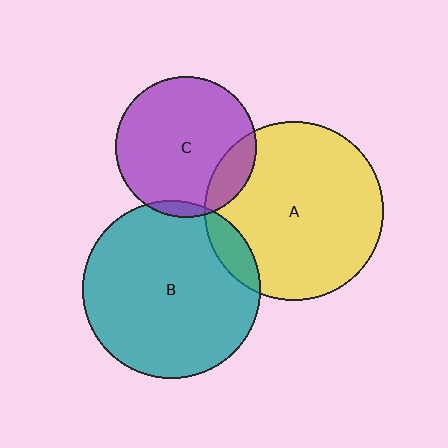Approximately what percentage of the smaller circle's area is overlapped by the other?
Approximately 15%.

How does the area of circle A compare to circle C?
Approximately 1.6 times.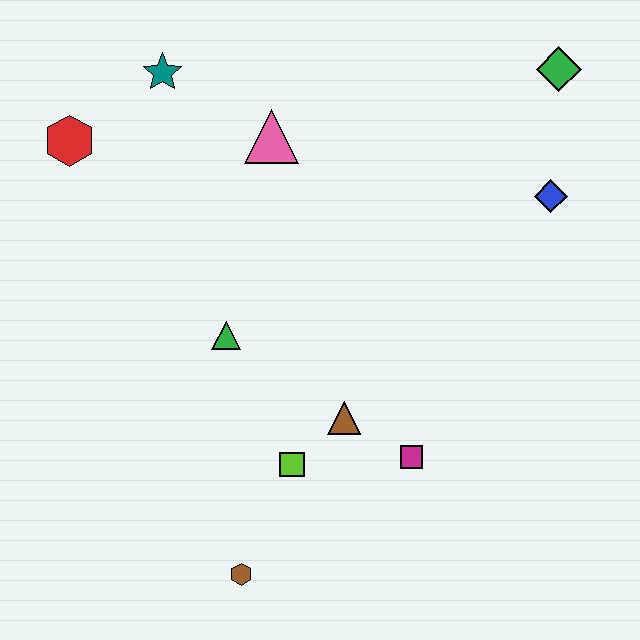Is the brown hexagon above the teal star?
No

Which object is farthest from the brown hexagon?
The green diamond is farthest from the brown hexagon.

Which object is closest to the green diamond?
The blue diamond is closest to the green diamond.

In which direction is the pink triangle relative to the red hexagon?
The pink triangle is to the right of the red hexagon.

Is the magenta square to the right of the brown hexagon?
Yes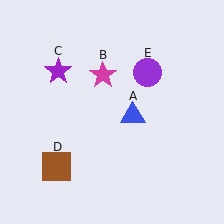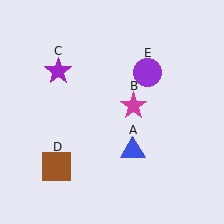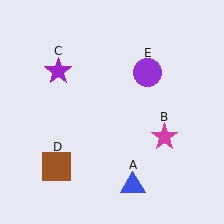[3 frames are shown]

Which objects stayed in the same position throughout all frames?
Purple star (object C) and brown square (object D) and purple circle (object E) remained stationary.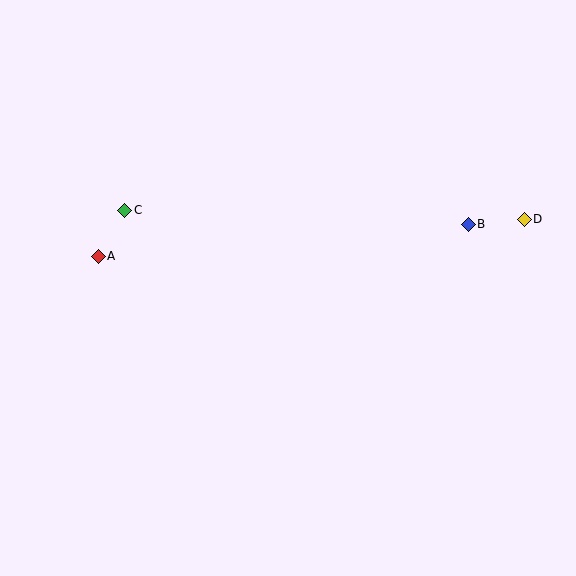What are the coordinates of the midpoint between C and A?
The midpoint between C and A is at (112, 233).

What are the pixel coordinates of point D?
Point D is at (524, 219).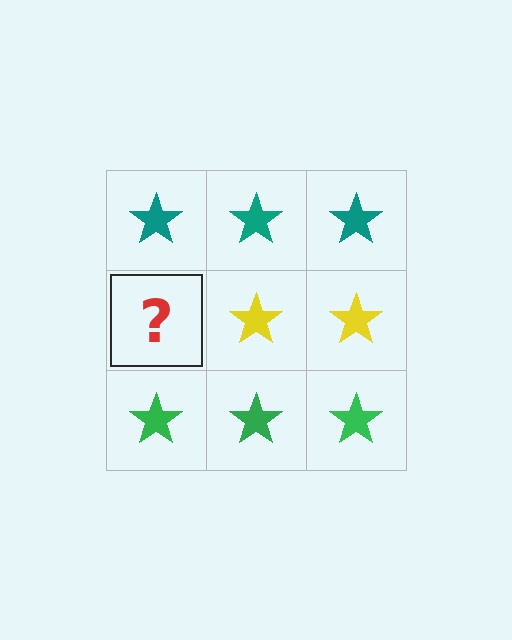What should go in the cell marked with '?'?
The missing cell should contain a yellow star.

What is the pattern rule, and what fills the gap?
The rule is that each row has a consistent color. The gap should be filled with a yellow star.